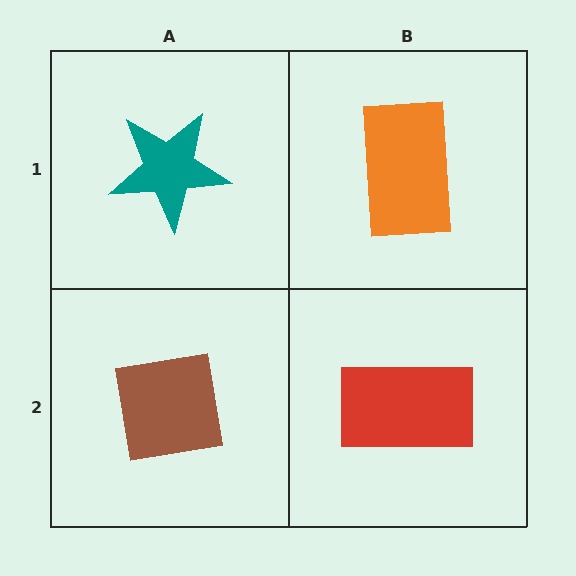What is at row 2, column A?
A brown square.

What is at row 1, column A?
A teal star.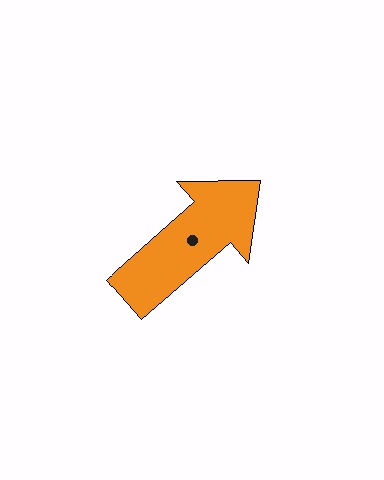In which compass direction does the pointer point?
Northeast.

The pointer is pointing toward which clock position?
Roughly 2 o'clock.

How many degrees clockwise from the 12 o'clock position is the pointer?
Approximately 49 degrees.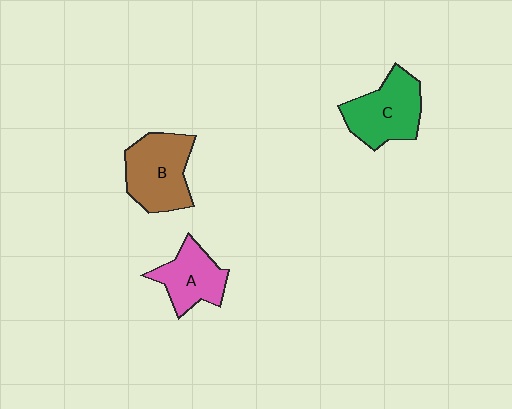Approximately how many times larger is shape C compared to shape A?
Approximately 1.3 times.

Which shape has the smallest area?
Shape A (pink).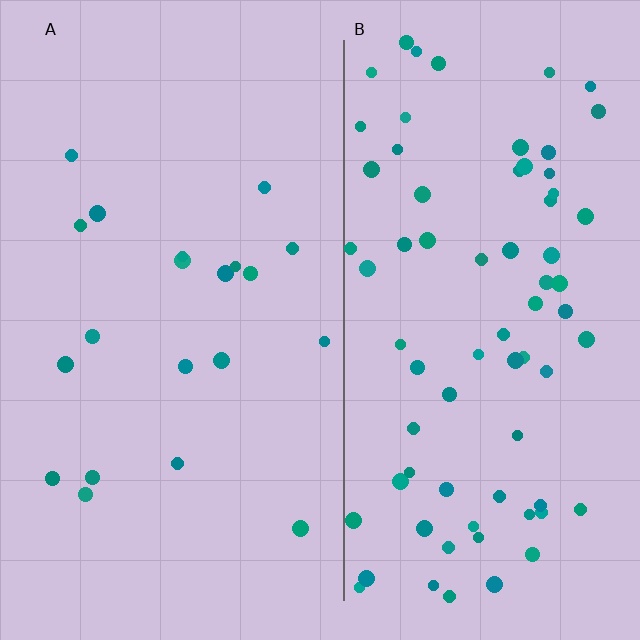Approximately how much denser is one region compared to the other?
Approximately 3.6× — region B over region A.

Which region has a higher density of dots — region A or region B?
B (the right).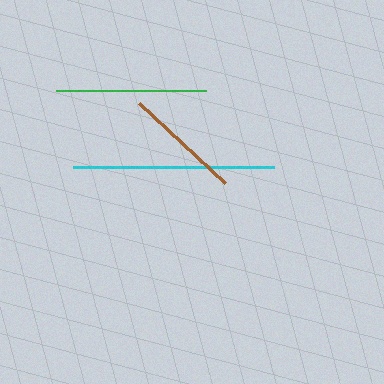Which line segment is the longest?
The cyan line is the longest at approximately 201 pixels.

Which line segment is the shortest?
The brown line is the shortest at approximately 118 pixels.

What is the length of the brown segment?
The brown segment is approximately 118 pixels long.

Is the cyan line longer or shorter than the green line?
The cyan line is longer than the green line.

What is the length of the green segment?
The green segment is approximately 150 pixels long.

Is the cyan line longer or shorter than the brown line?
The cyan line is longer than the brown line.